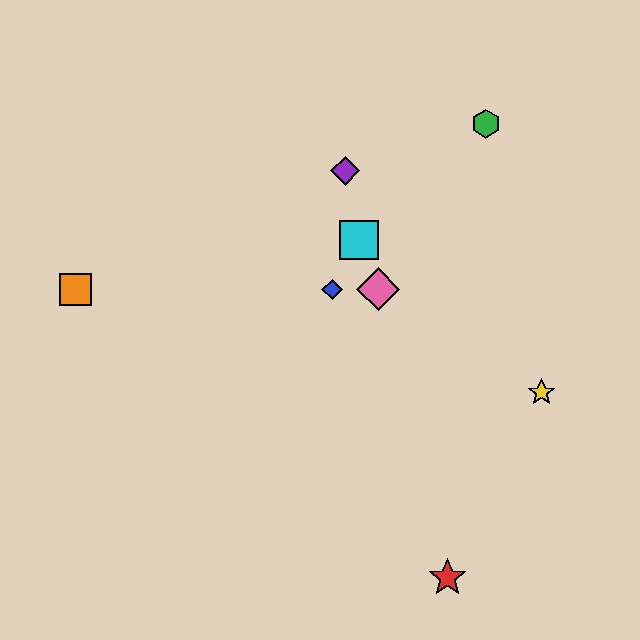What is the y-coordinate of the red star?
The red star is at y≈578.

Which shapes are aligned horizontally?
The blue diamond, the orange square, the pink diamond are aligned horizontally.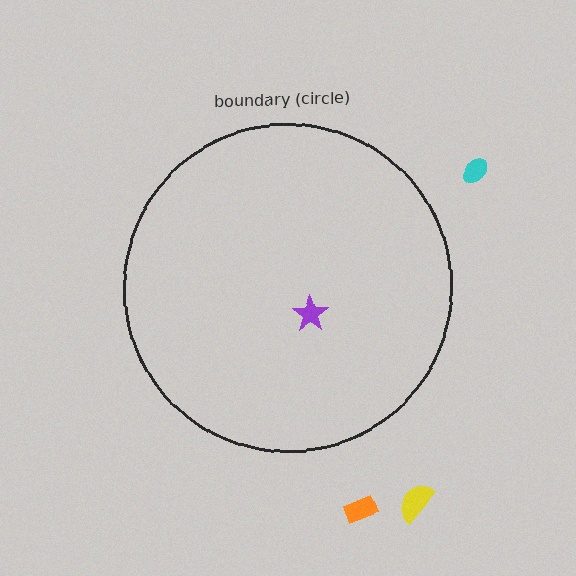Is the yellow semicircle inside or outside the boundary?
Outside.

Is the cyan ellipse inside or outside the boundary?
Outside.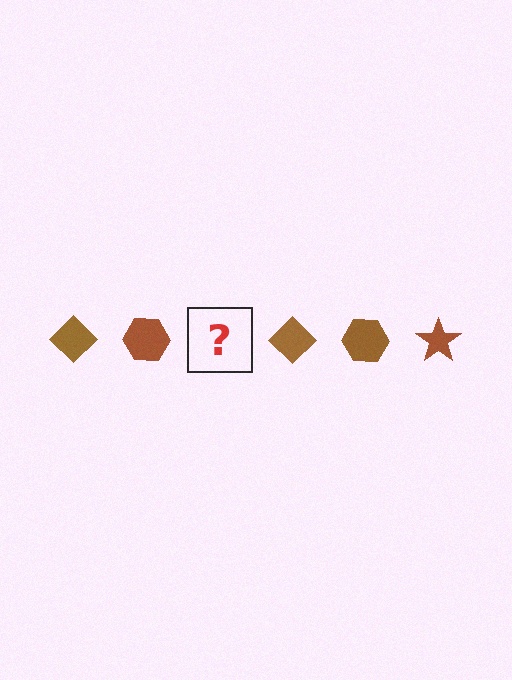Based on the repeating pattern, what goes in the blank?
The blank should be a brown star.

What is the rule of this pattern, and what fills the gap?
The rule is that the pattern cycles through diamond, hexagon, star shapes in brown. The gap should be filled with a brown star.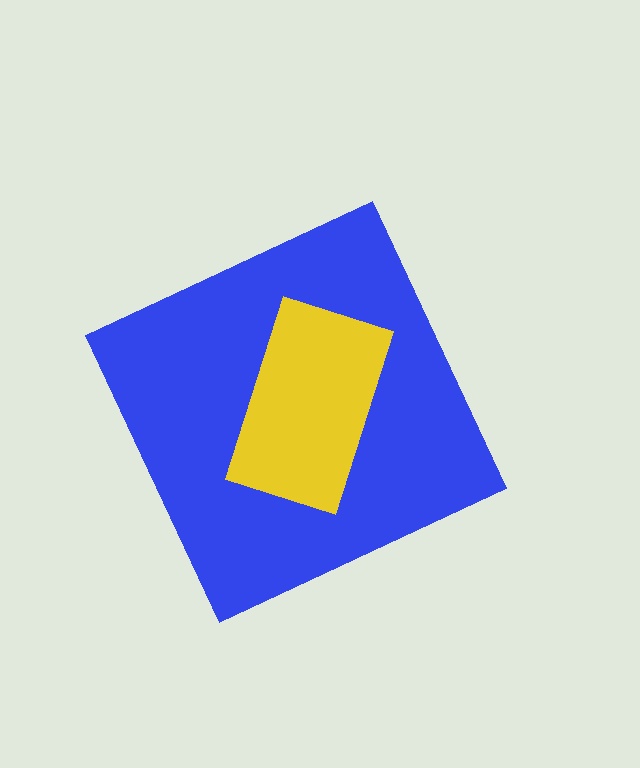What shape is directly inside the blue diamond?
The yellow rectangle.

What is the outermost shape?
The blue diamond.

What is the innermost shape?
The yellow rectangle.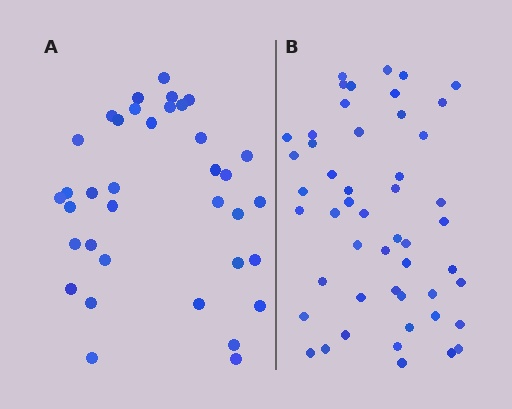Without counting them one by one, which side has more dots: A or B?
Region B (the right region) has more dots.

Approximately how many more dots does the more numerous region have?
Region B has approximately 15 more dots than region A.